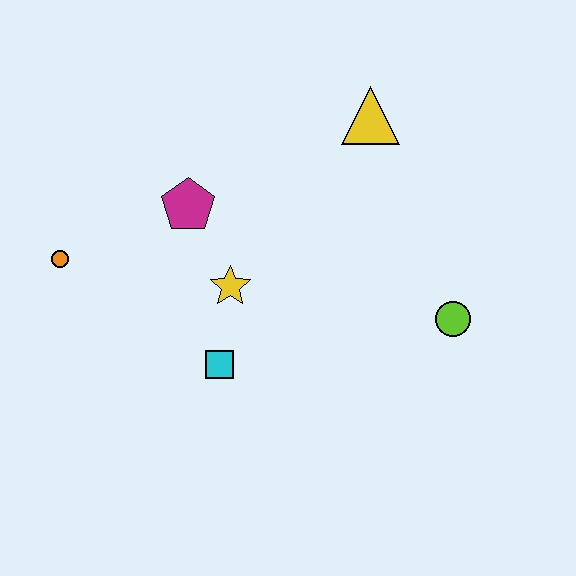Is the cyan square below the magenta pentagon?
Yes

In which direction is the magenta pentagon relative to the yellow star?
The magenta pentagon is above the yellow star.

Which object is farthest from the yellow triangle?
The orange circle is farthest from the yellow triangle.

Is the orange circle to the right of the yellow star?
No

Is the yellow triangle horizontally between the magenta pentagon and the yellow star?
No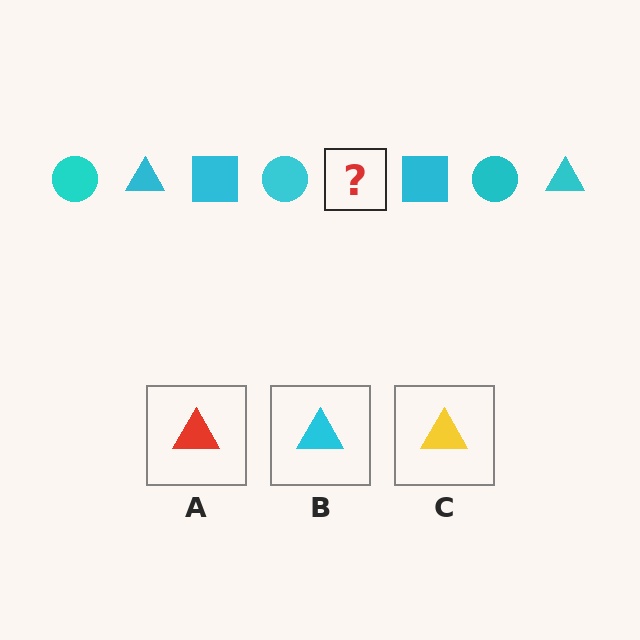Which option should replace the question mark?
Option B.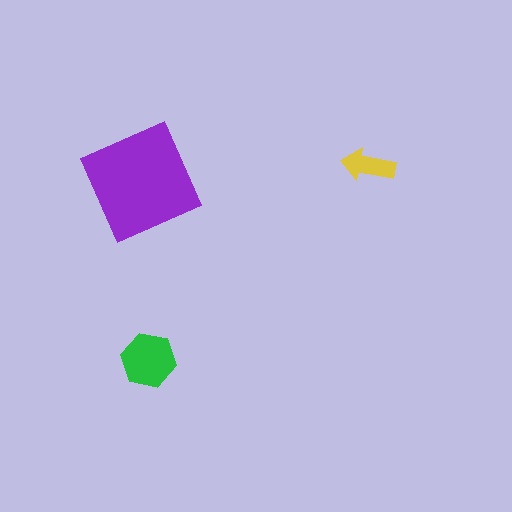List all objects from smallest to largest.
The yellow arrow, the green hexagon, the purple diamond.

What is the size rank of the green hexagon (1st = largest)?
2nd.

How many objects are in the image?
There are 3 objects in the image.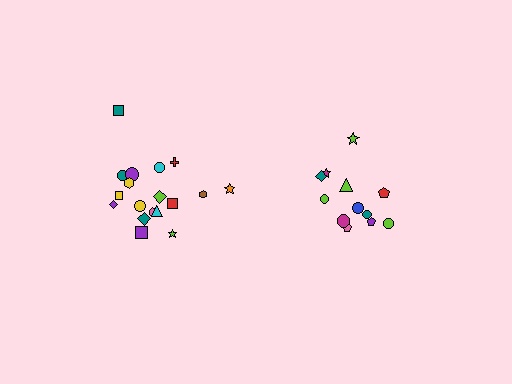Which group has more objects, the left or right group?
The left group.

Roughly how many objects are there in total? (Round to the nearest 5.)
Roughly 30 objects in total.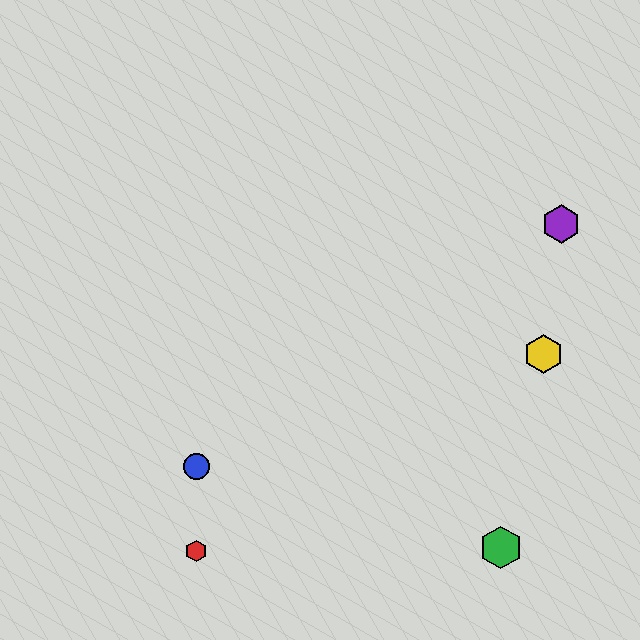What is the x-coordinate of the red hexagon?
The red hexagon is at x≈196.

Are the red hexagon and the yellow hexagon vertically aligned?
No, the red hexagon is at x≈196 and the yellow hexagon is at x≈543.